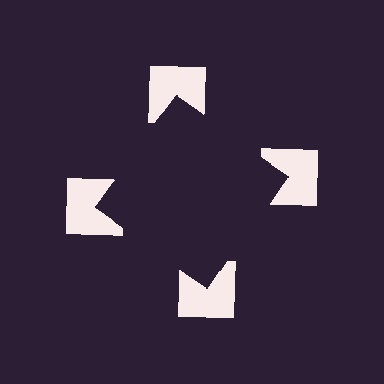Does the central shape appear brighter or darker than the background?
It typically appears slightly darker than the background, even though no actual brightness change is drawn.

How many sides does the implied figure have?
4 sides.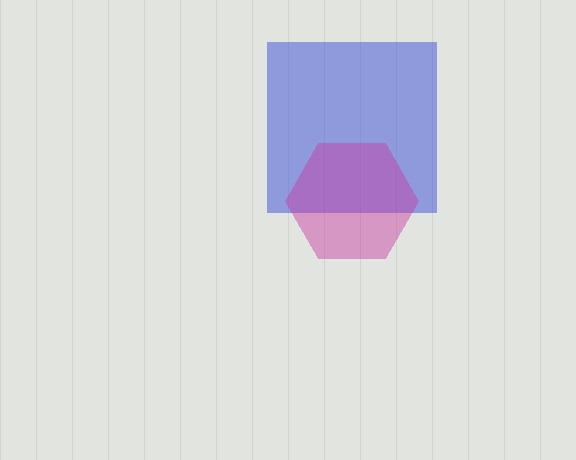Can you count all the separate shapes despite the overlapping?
Yes, there are 2 separate shapes.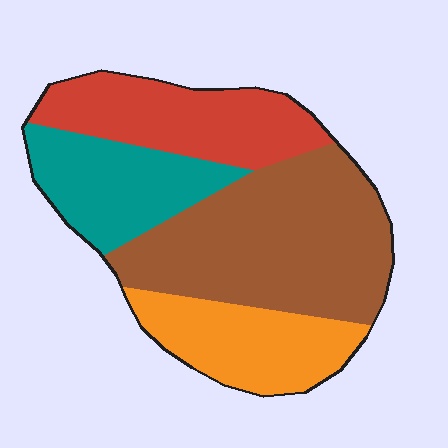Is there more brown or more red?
Brown.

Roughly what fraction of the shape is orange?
Orange takes up about one fifth (1/5) of the shape.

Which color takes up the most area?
Brown, at roughly 40%.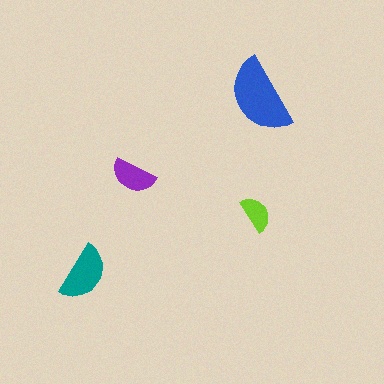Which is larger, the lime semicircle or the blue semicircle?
The blue one.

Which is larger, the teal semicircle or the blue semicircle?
The blue one.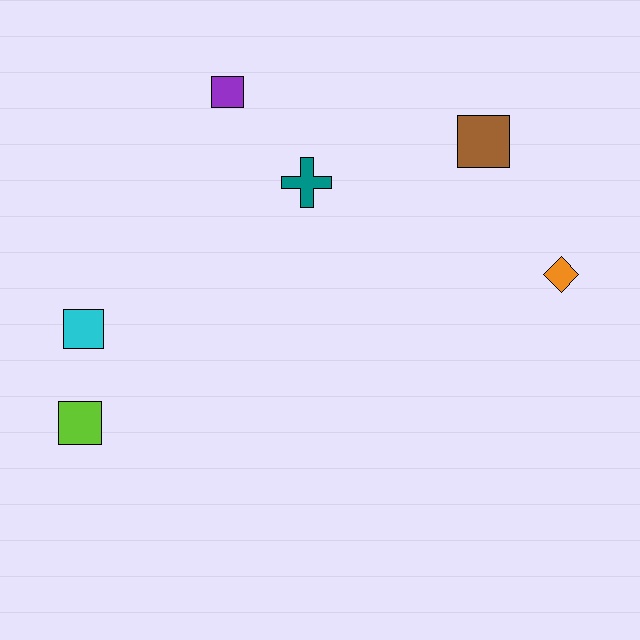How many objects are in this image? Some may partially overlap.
There are 6 objects.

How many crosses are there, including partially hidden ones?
There is 1 cross.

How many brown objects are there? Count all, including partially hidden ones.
There is 1 brown object.